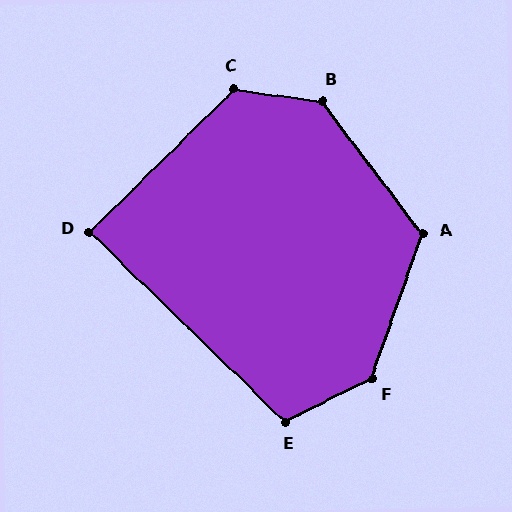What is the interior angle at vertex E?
Approximately 109 degrees (obtuse).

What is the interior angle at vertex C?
Approximately 128 degrees (obtuse).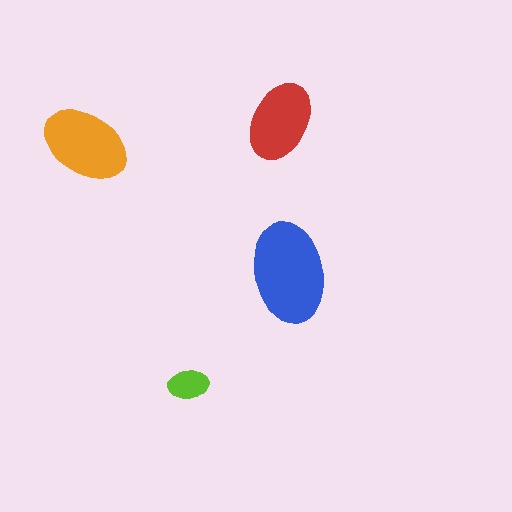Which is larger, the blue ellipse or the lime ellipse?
The blue one.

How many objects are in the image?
There are 4 objects in the image.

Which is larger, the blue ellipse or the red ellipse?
The blue one.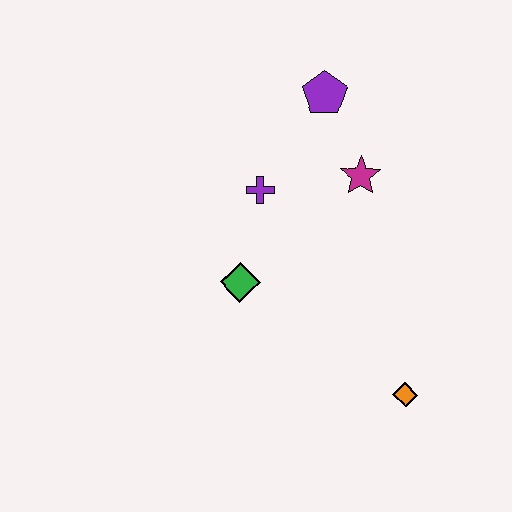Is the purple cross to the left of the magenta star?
Yes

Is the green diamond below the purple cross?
Yes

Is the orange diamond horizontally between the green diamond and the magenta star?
No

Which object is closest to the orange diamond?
The green diamond is closest to the orange diamond.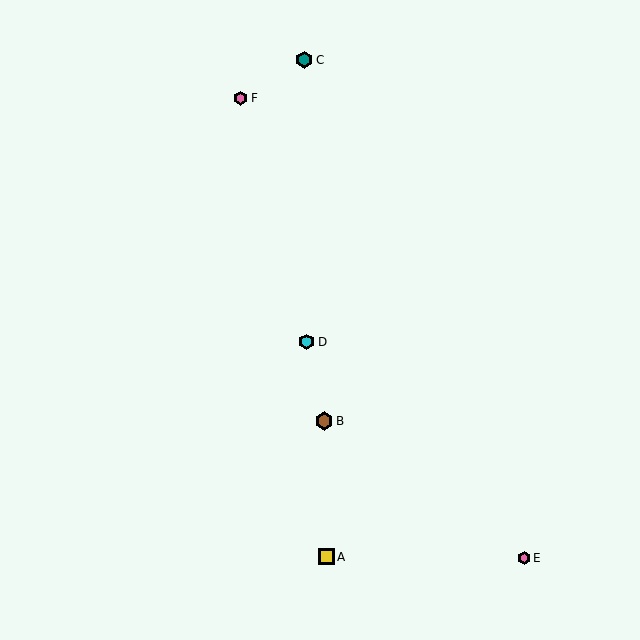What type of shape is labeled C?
Shape C is a teal hexagon.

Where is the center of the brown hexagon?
The center of the brown hexagon is at (324, 421).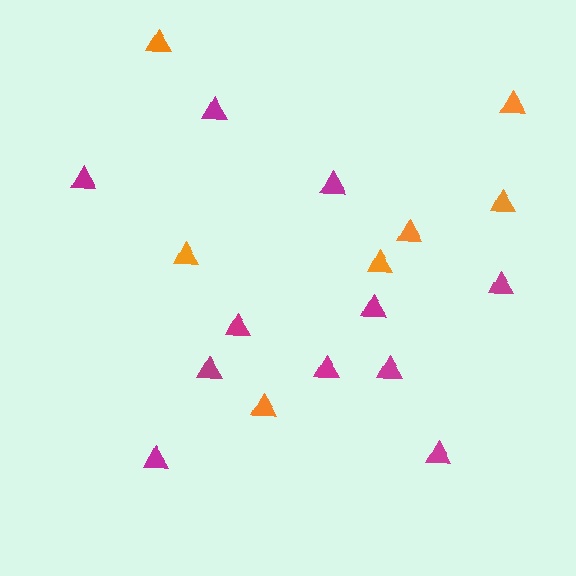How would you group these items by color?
There are 2 groups: one group of magenta triangles (11) and one group of orange triangles (7).